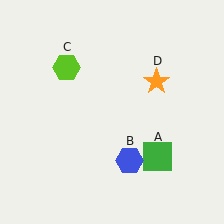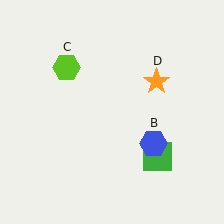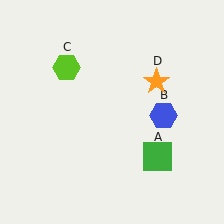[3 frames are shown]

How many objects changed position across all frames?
1 object changed position: blue hexagon (object B).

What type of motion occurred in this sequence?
The blue hexagon (object B) rotated counterclockwise around the center of the scene.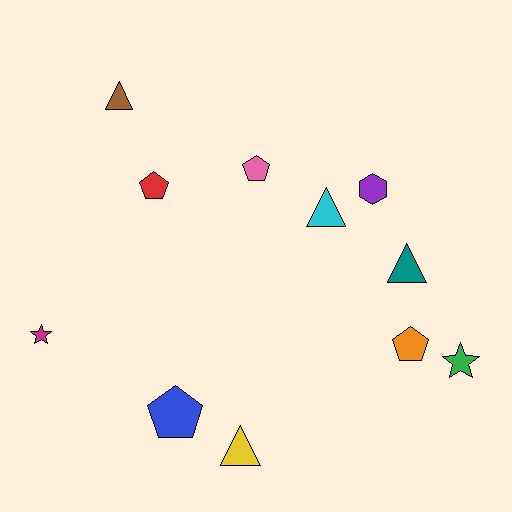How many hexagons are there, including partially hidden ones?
There is 1 hexagon.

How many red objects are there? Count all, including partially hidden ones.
There is 1 red object.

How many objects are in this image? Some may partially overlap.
There are 11 objects.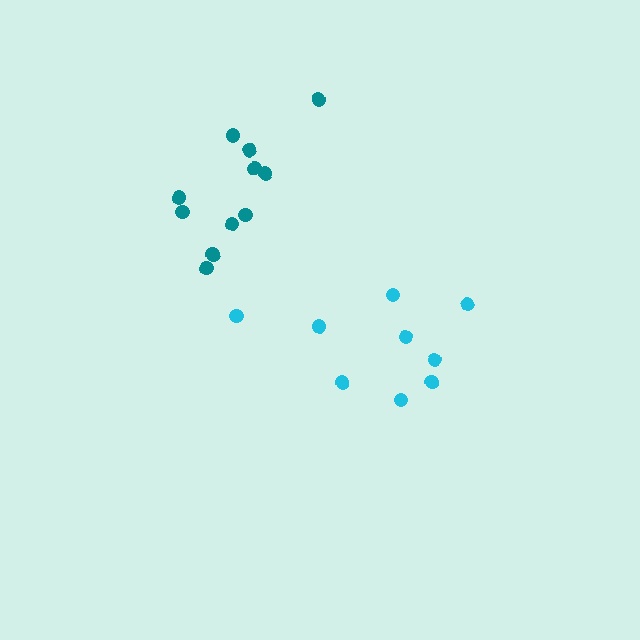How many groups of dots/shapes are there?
There are 2 groups.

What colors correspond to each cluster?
The clusters are colored: cyan, teal.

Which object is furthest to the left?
The teal cluster is leftmost.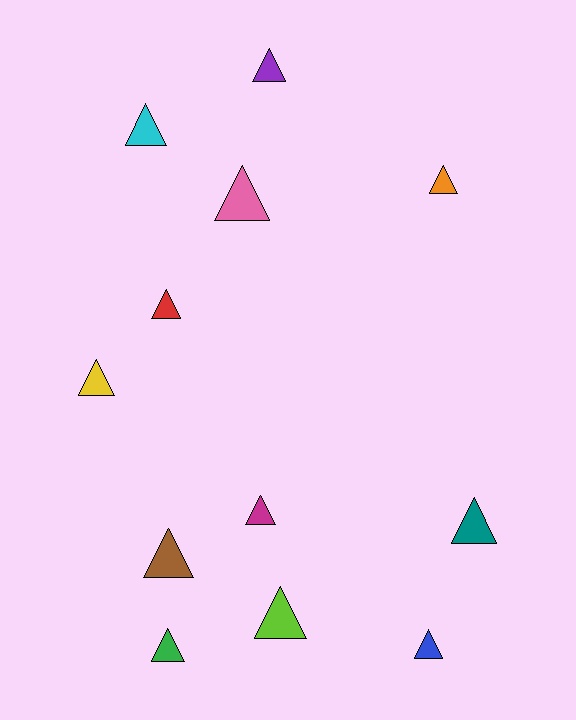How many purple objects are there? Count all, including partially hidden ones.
There is 1 purple object.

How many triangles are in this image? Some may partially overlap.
There are 12 triangles.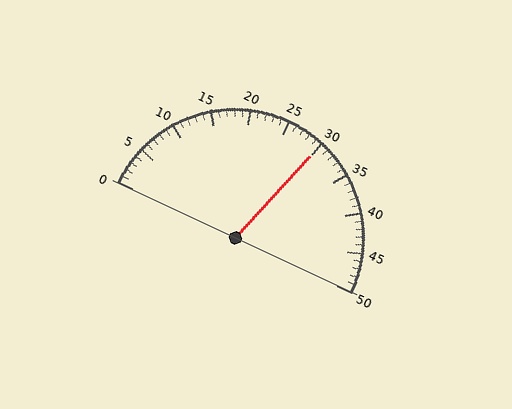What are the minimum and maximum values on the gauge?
The gauge ranges from 0 to 50.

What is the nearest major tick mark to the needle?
The nearest major tick mark is 30.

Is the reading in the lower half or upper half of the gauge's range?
The reading is in the upper half of the range (0 to 50).